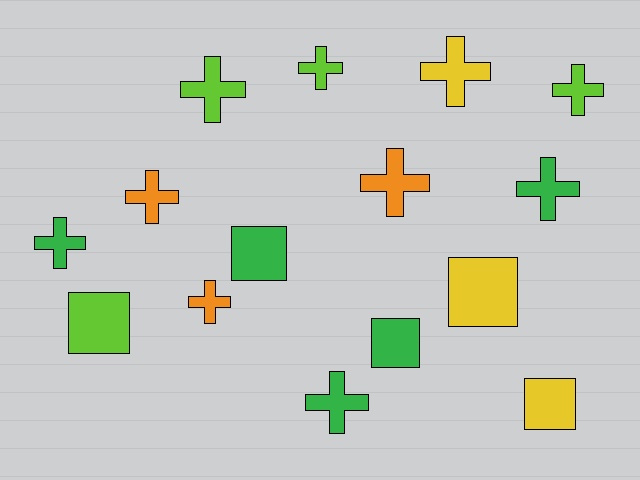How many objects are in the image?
There are 15 objects.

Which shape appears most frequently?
Cross, with 10 objects.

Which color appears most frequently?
Green, with 5 objects.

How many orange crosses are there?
There are 3 orange crosses.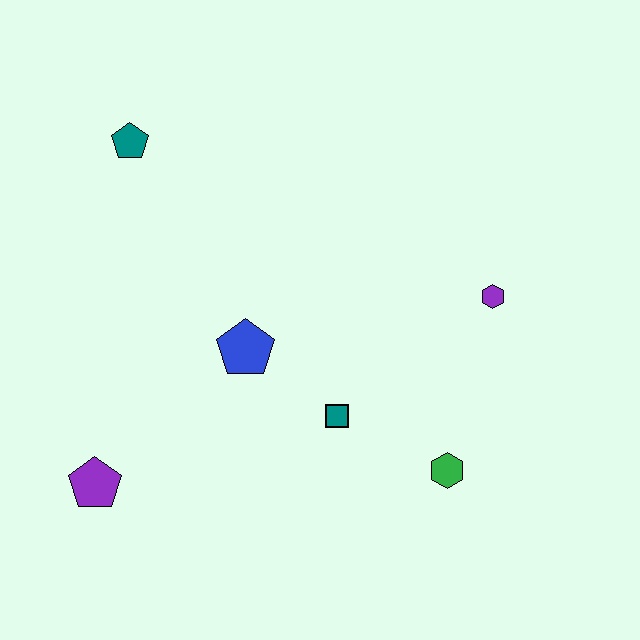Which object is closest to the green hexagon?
The teal square is closest to the green hexagon.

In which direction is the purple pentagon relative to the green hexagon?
The purple pentagon is to the left of the green hexagon.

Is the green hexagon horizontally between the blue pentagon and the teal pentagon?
No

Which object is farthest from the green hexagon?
The teal pentagon is farthest from the green hexagon.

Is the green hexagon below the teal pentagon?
Yes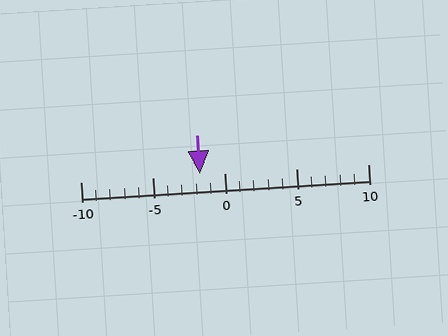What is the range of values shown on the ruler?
The ruler shows values from -10 to 10.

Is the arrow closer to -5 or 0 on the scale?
The arrow is closer to 0.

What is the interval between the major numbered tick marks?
The major tick marks are spaced 5 units apart.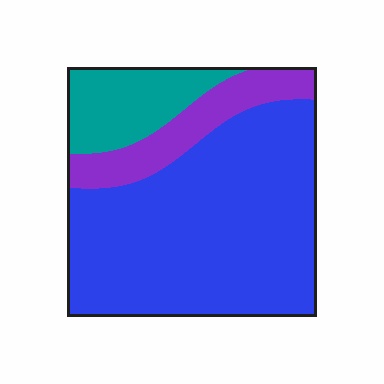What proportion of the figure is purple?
Purple covers around 15% of the figure.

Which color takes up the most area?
Blue, at roughly 70%.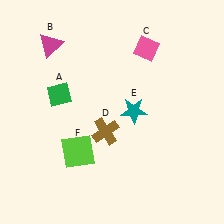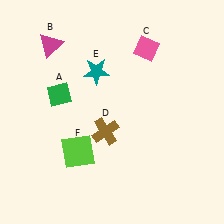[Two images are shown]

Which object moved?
The teal star (E) moved up.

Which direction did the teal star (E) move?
The teal star (E) moved up.